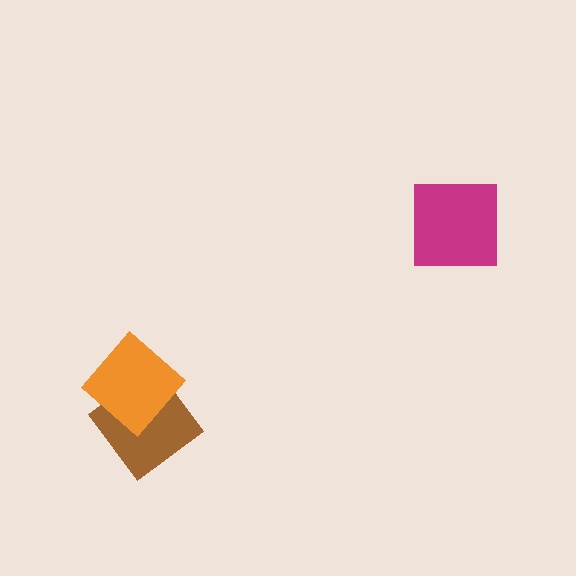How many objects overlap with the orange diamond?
1 object overlaps with the orange diamond.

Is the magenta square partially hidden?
No, no other shape covers it.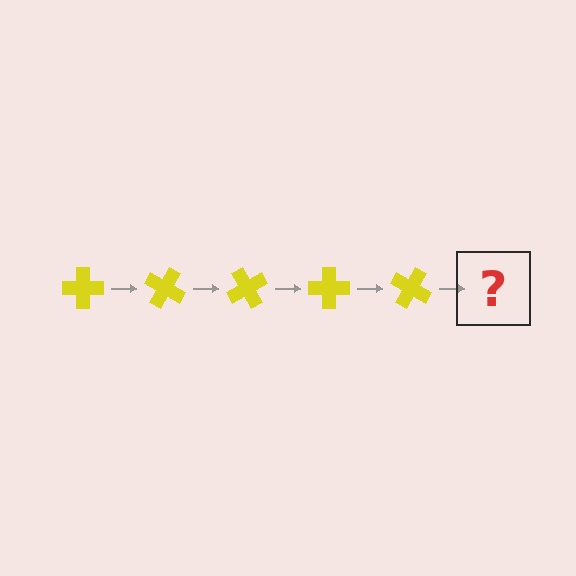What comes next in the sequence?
The next element should be a yellow cross rotated 150 degrees.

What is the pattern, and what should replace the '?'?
The pattern is that the cross rotates 30 degrees each step. The '?' should be a yellow cross rotated 150 degrees.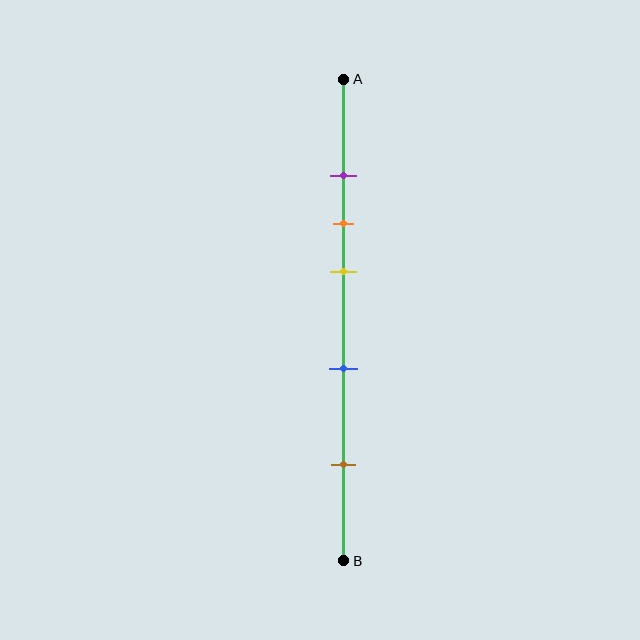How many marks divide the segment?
There are 5 marks dividing the segment.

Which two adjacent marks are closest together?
The purple and orange marks are the closest adjacent pair.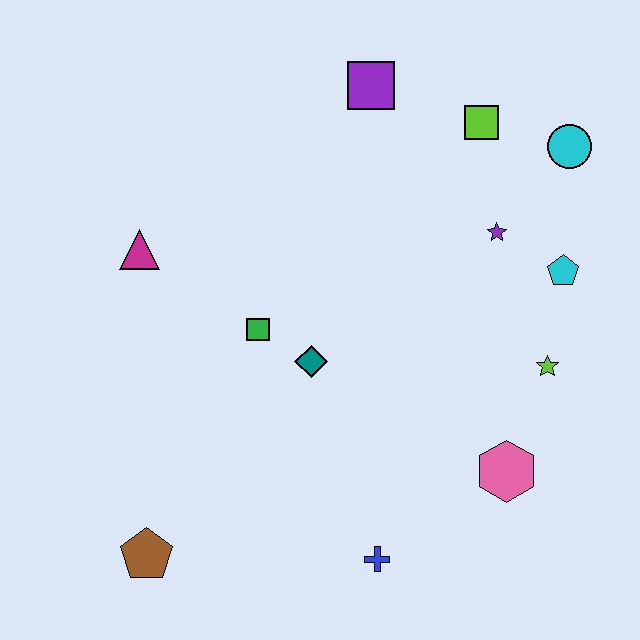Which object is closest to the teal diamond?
The green square is closest to the teal diamond.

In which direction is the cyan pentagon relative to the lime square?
The cyan pentagon is below the lime square.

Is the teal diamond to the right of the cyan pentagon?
No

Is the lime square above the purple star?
Yes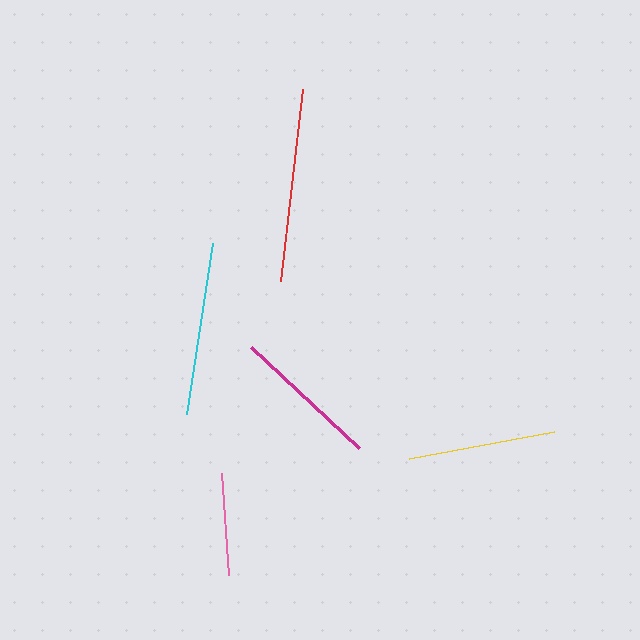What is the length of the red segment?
The red segment is approximately 193 pixels long.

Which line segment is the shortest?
The pink line is the shortest at approximately 103 pixels.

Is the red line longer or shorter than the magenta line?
The red line is longer than the magenta line.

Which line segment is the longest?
The red line is the longest at approximately 193 pixels.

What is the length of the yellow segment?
The yellow segment is approximately 148 pixels long.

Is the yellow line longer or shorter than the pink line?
The yellow line is longer than the pink line.